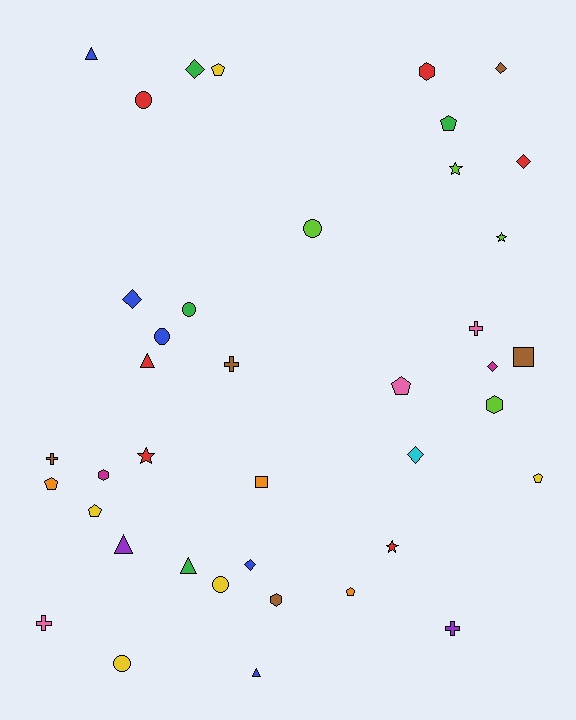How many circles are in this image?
There are 6 circles.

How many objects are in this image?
There are 40 objects.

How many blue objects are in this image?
There are 5 blue objects.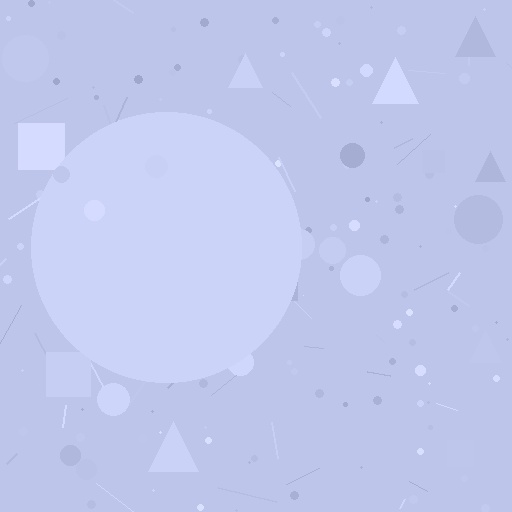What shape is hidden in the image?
A circle is hidden in the image.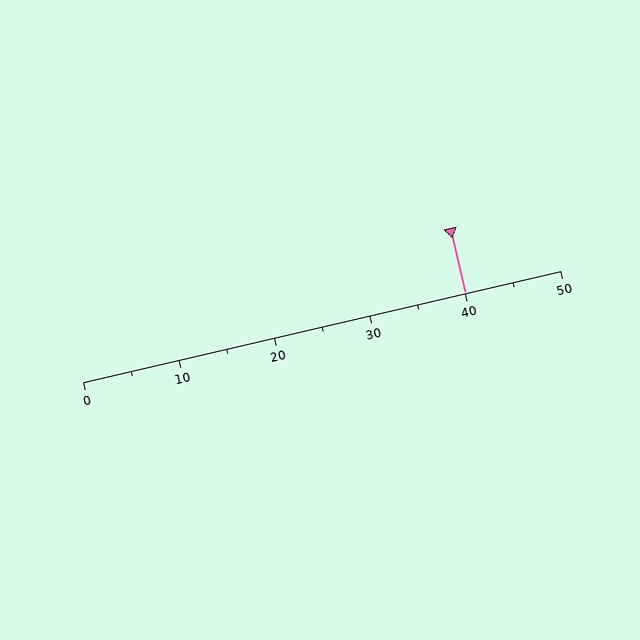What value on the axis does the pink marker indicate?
The marker indicates approximately 40.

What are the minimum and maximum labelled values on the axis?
The axis runs from 0 to 50.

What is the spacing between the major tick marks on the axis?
The major ticks are spaced 10 apart.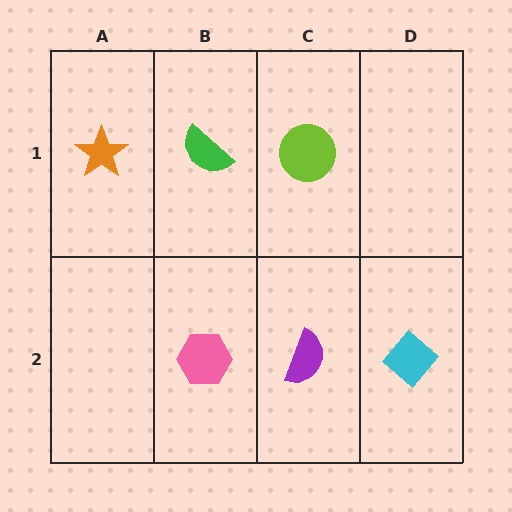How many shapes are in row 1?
3 shapes.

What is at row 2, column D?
A cyan diamond.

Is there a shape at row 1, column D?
No, that cell is empty.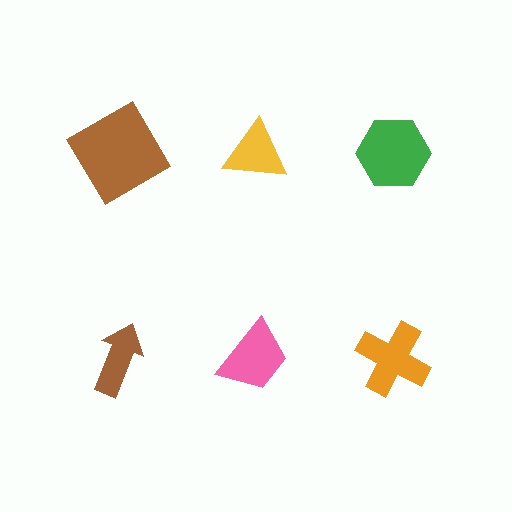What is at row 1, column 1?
A brown diamond.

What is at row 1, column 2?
A yellow triangle.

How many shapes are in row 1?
3 shapes.